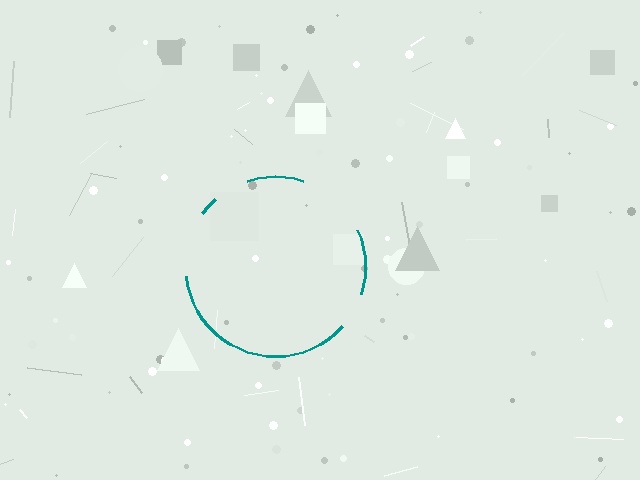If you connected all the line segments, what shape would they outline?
They would outline a circle.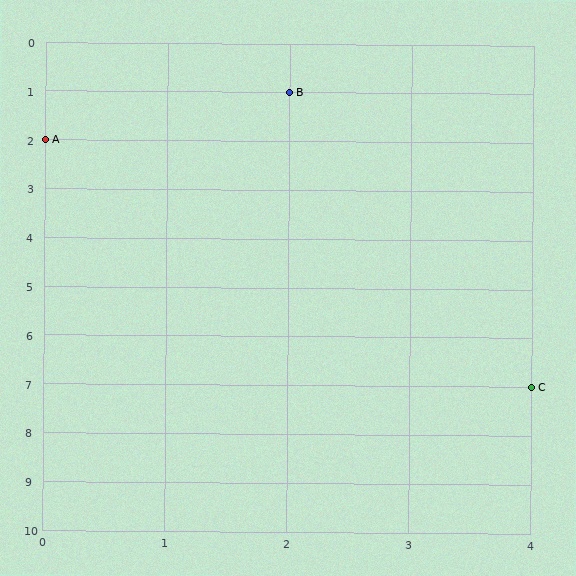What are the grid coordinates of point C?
Point C is at grid coordinates (4, 7).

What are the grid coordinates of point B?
Point B is at grid coordinates (2, 1).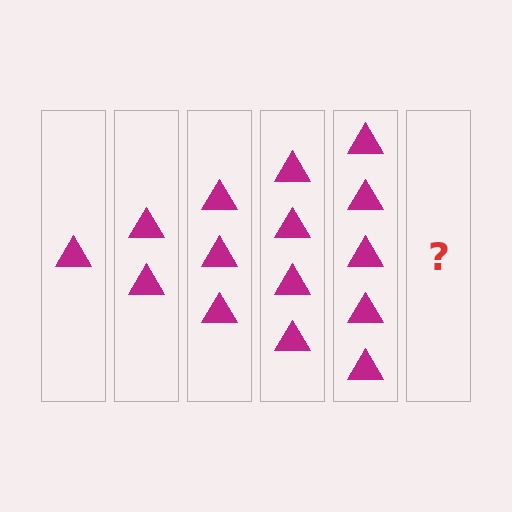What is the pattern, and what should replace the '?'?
The pattern is that each step adds one more triangle. The '?' should be 6 triangles.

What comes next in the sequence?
The next element should be 6 triangles.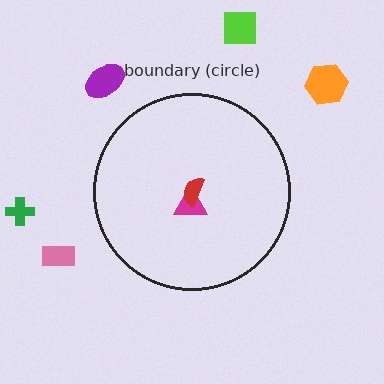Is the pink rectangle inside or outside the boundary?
Outside.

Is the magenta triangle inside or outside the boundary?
Inside.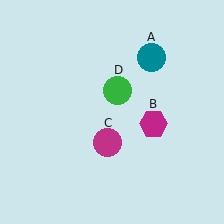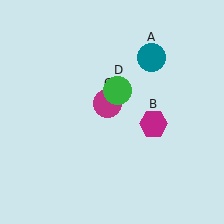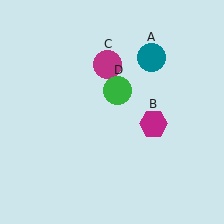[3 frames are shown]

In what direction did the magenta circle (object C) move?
The magenta circle (object C) moved up.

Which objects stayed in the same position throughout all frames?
Teal circle (object A) and magenta hexagon (object B) and green circle (object D) remained stationary.